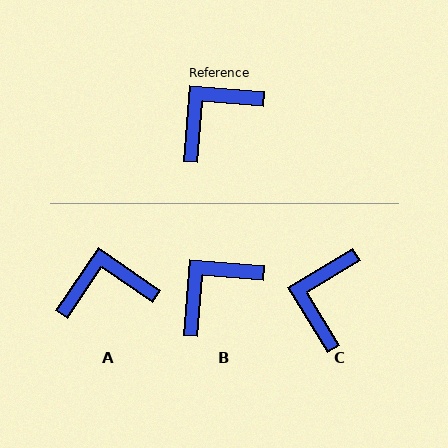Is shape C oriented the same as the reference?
No, it is off by about 36 degrees.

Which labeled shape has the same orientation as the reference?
B.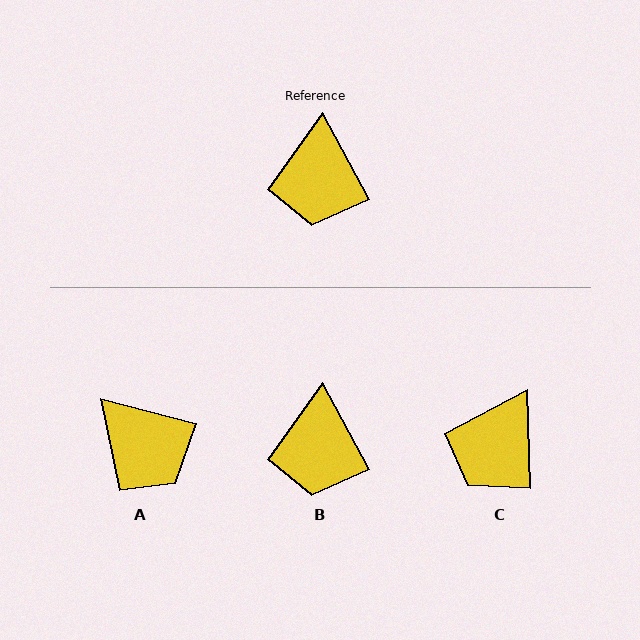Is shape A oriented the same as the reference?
No, it is off by about 47 degrees.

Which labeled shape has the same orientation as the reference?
B.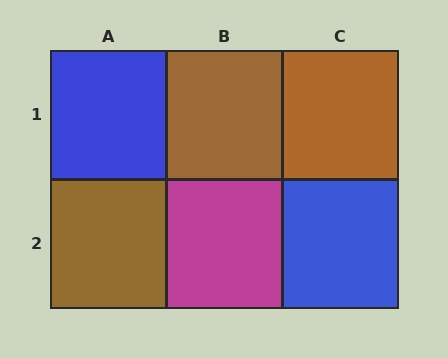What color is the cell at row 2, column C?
Blue.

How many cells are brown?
3 cells are brown.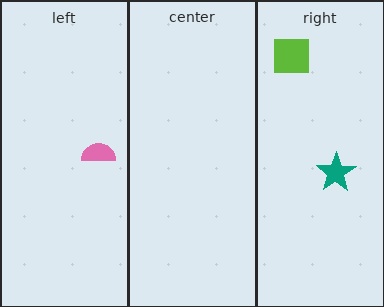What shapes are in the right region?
The teal star, the lime square.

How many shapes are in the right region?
2.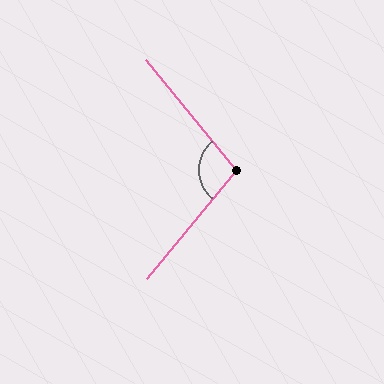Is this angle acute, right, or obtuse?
It is obtuse.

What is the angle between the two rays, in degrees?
Approximately 101 degrees.